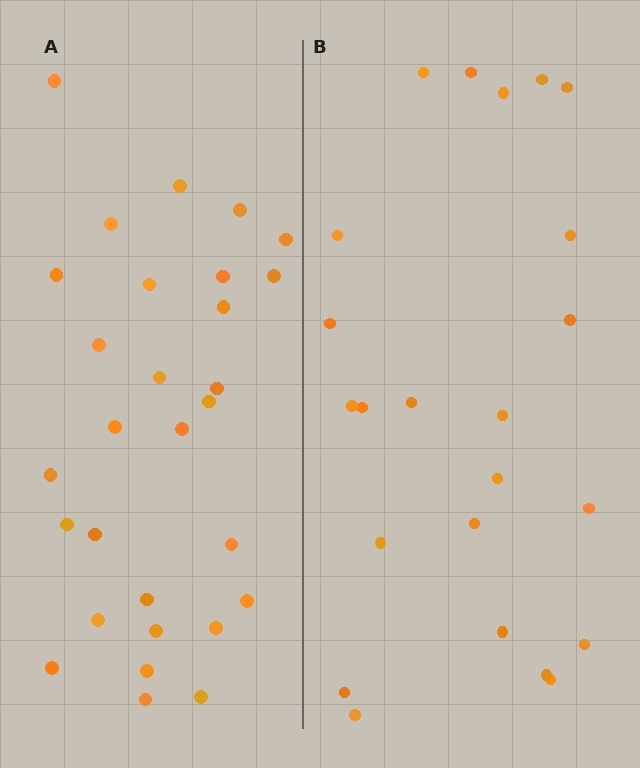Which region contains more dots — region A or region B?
Region A (the left region) has more dots.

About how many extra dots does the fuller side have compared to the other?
Region A has about 6 more dots than region B.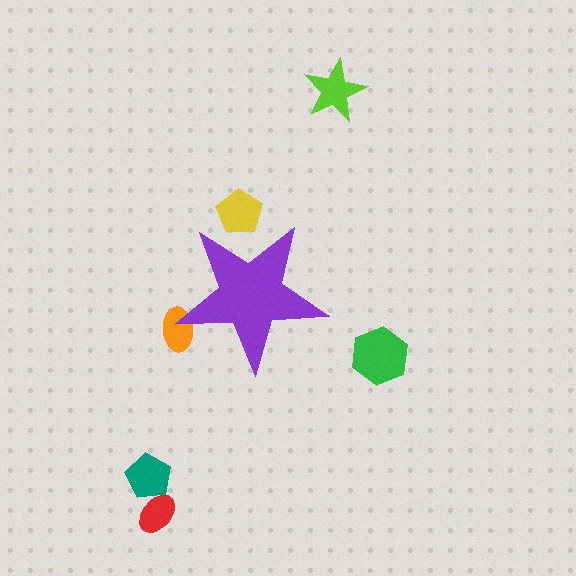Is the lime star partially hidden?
No, the lime star is fully visible.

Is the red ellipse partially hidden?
No, the red ellipse is fully visible.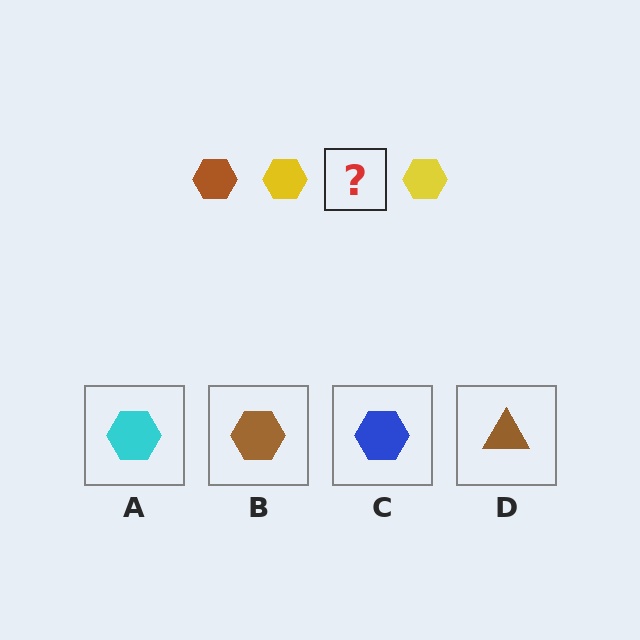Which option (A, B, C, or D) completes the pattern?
B.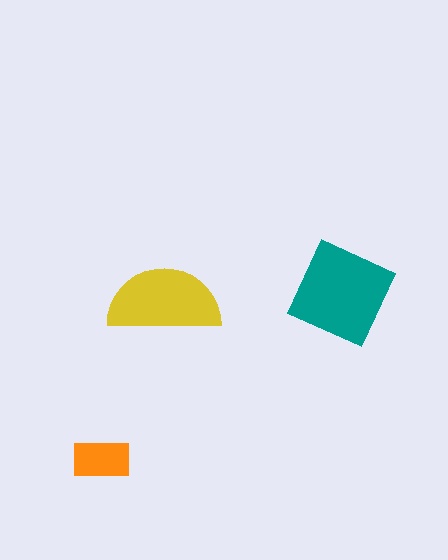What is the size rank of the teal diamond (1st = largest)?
1st.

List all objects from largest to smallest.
The teal diamond, the yellow semicircle, the orange rectangle.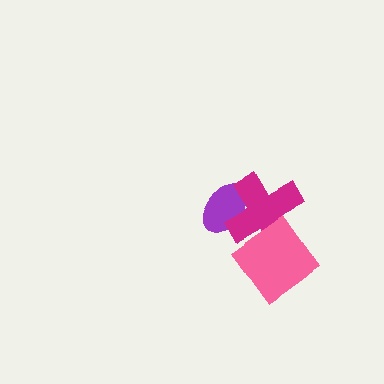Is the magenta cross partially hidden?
Yes, it is partially covered by another shape.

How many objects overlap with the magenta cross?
2 objects overlap with the magenta cross.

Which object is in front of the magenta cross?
The pink diamond is in front of the magenta cross.